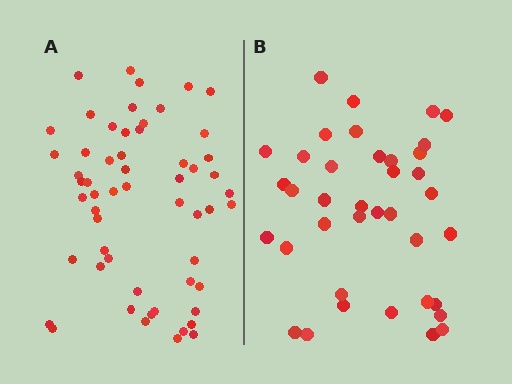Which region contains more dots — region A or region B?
Region A (the left region) has more dots.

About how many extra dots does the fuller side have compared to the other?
Region A has approximately 20 more dots than region B.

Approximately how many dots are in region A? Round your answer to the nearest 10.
About 60 dots. (The exact count is 57, which rounds to 60.)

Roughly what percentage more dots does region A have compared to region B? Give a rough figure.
About 50% more.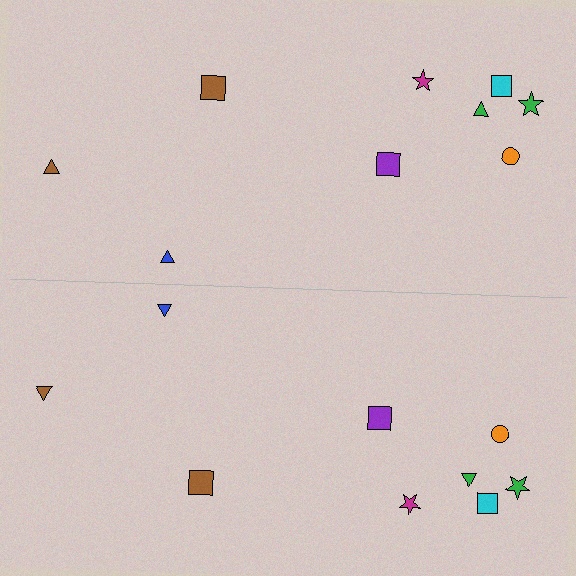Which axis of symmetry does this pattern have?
The pattern has a horizontal axis of symmetry running through the center of the image.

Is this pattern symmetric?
Yes, this pattern has bilateral (reflection) symmetry.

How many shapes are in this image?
There are 18 shapes in this image.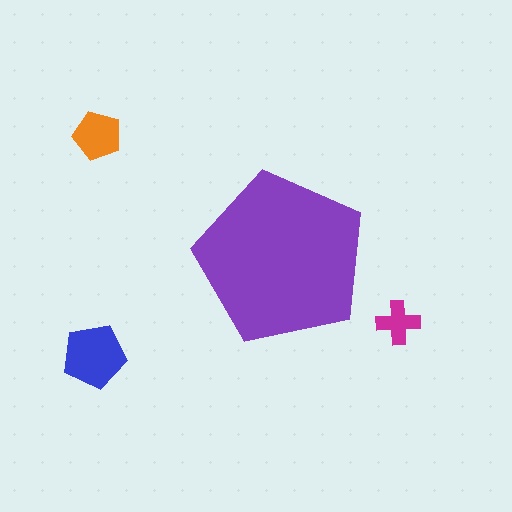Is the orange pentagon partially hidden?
No, the orange pentagon is fully visible.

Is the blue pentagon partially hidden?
No, the blue pentagon is fully visible.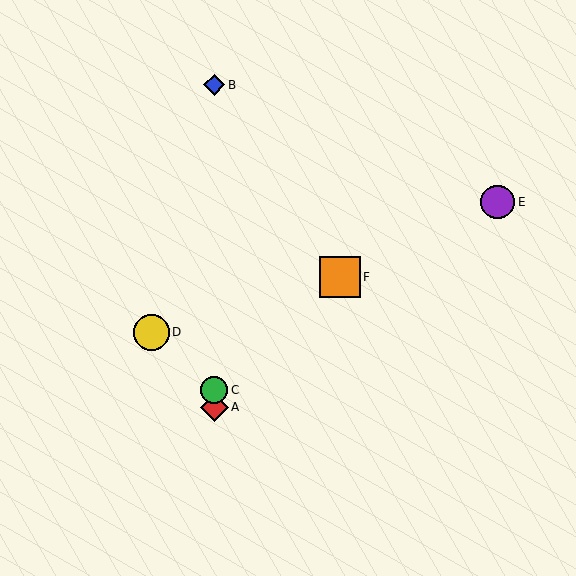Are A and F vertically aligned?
No, A is at x≈214 and F is at x≈340.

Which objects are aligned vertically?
Objects A, B, C are aligned vertically.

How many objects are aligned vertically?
3 objects (A, B, C) are aligned vertically.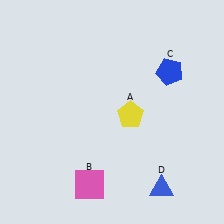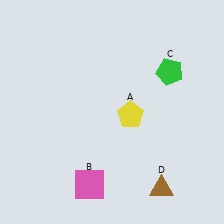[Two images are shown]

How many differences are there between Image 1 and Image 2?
There are 2 differences between the two images.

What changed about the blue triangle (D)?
In Image 1, D is blue. In Image 2, it changed to brown.